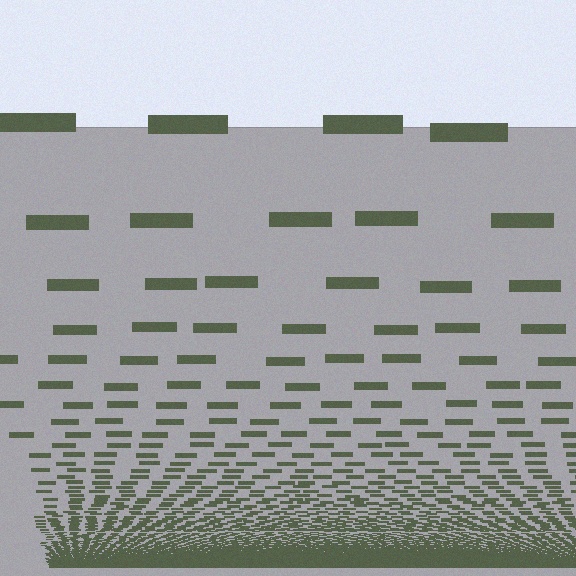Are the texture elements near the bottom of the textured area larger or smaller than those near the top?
Smaller. The gradient is inverted — elements near the bottom are smaller and denser.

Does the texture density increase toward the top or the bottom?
Density increases toward the bottom.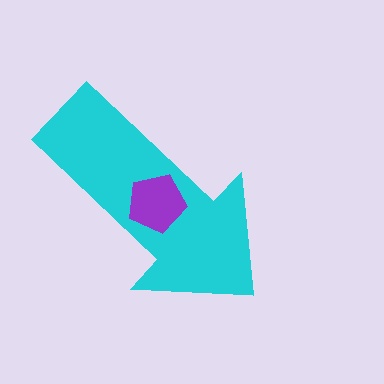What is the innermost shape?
The purple pentagon.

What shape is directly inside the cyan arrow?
The purple pentagon.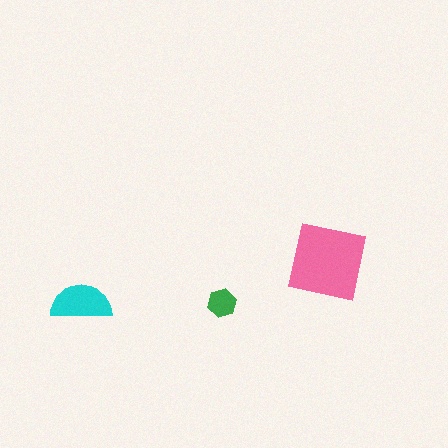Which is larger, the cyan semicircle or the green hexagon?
The cyan semicircle.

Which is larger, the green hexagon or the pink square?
The pink square.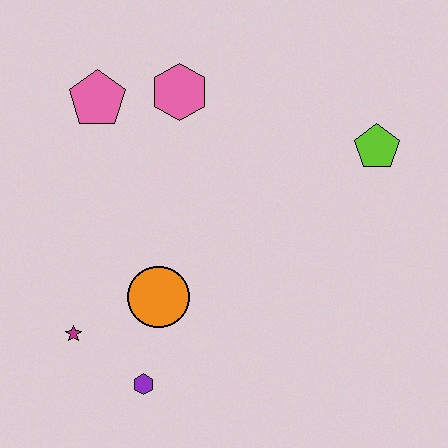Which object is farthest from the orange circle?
The lime pentagon is farthest from the orange circle.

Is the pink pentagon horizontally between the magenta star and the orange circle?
Yes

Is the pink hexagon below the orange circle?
No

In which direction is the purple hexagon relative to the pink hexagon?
The purple hexagon is below the pink hexagon.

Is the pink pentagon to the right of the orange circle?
No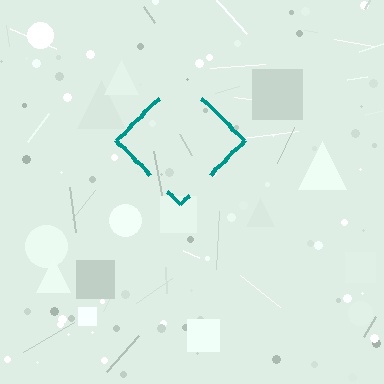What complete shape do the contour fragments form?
The contour fragments form a diamond.